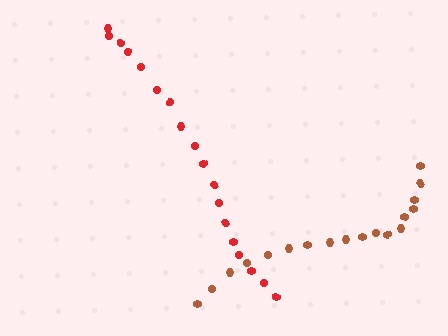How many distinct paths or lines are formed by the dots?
There are 2 distinct paths.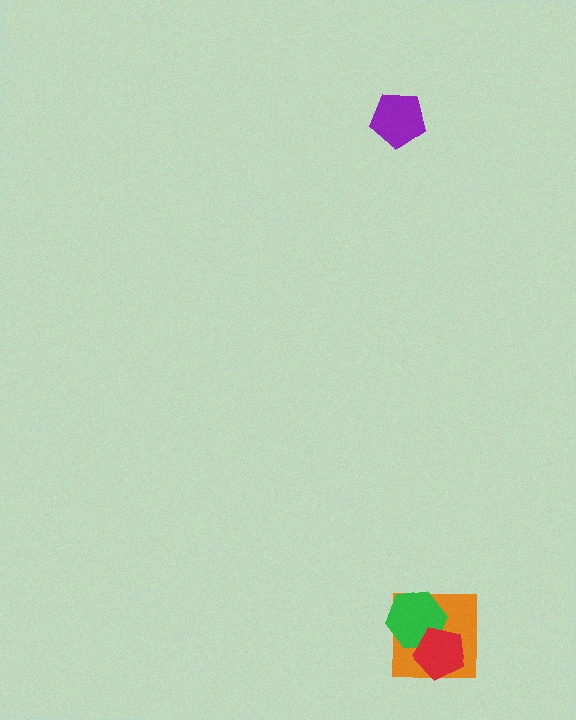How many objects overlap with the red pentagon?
2 objects overlap with the red pentagon.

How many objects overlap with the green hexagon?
2 objects overlap with the green hexagon.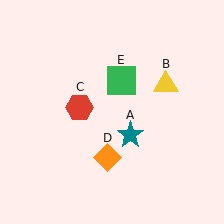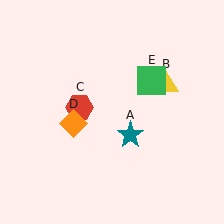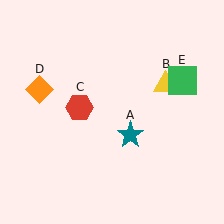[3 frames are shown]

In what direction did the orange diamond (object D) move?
The orange diamond (object D) moved up and to the left.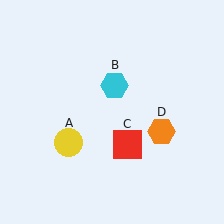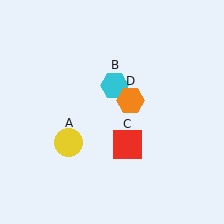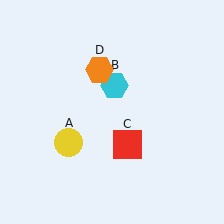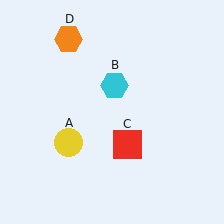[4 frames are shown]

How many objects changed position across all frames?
1 object changed position: orange hexagon (object D).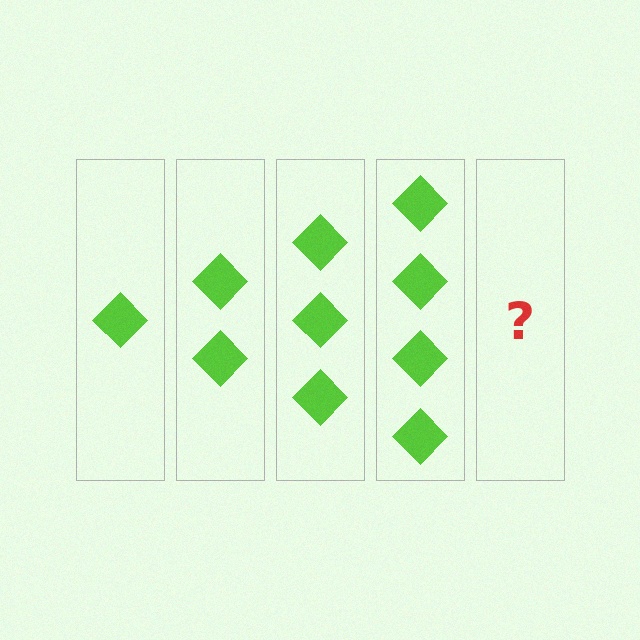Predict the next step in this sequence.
The next step is 5 diamonds.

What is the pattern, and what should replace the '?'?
The pattern is that each step adds one more diamond. The '?' should be 5 diamonds.